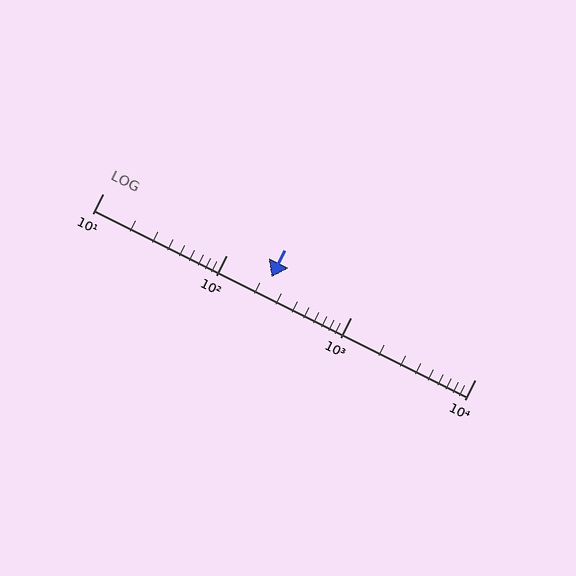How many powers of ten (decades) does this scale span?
The scale spans 3 decades, from 10 to 10000.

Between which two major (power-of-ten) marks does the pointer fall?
The pointer is between 100 and 1000.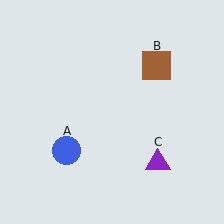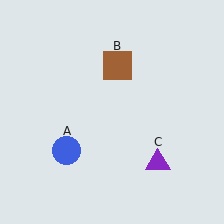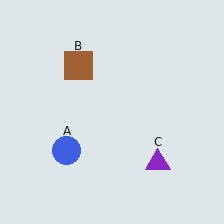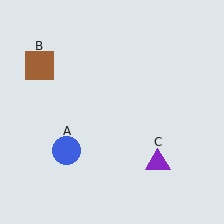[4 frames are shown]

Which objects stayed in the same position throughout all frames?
Blue circle (object A) and purple triangle (object C) remained stationary.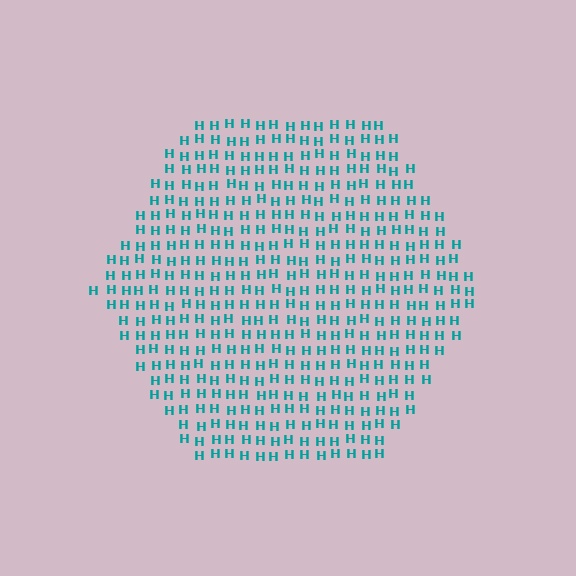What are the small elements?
The small elements are letter H's.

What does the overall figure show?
The overall figure shows a hexagon.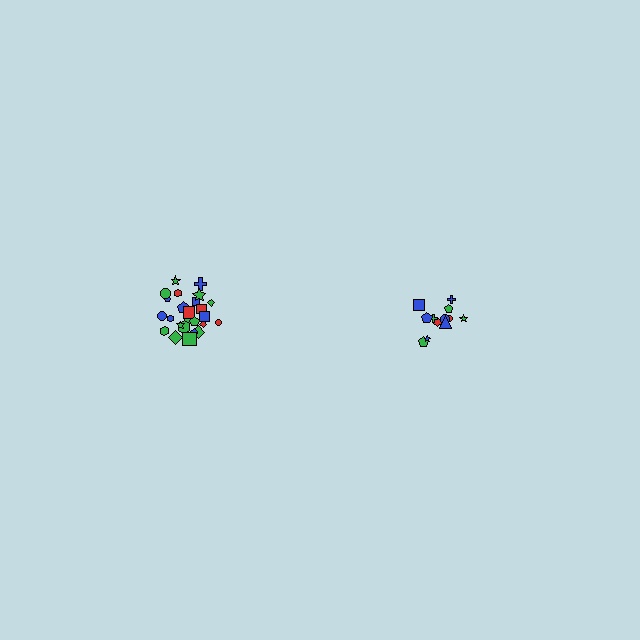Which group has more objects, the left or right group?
The left group.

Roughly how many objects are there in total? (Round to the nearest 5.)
Roughly 35 objects in total.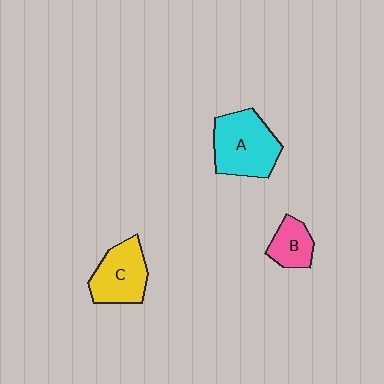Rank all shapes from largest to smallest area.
From largest to smallest: A (cyan), C (yellow), B (pink).